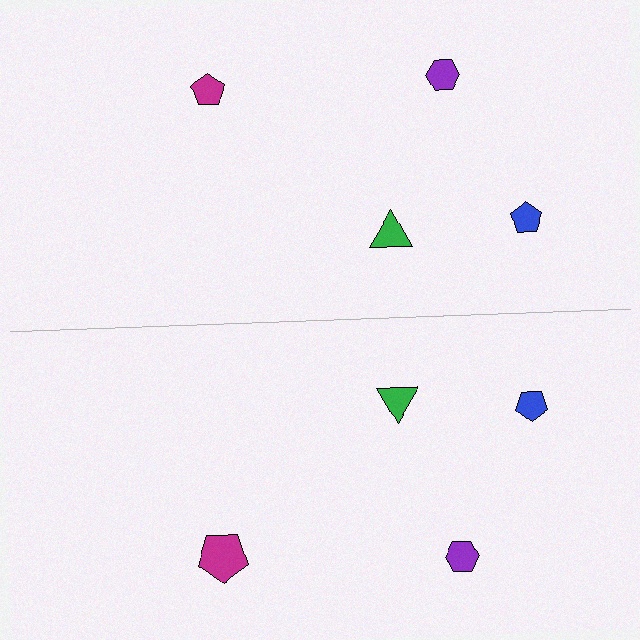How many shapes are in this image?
There are 8 shapes in this image.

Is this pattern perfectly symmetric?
No, the pattern is not perfectly symmetric. The magenta pentagon on the bottom side has a different size than its mirror counterpart.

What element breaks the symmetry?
The magenta pentagon on the bottom side has a different size than its mirror counterpart.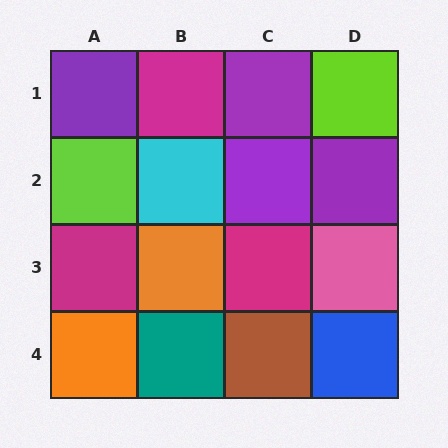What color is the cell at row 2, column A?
Lime.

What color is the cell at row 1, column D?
Lime.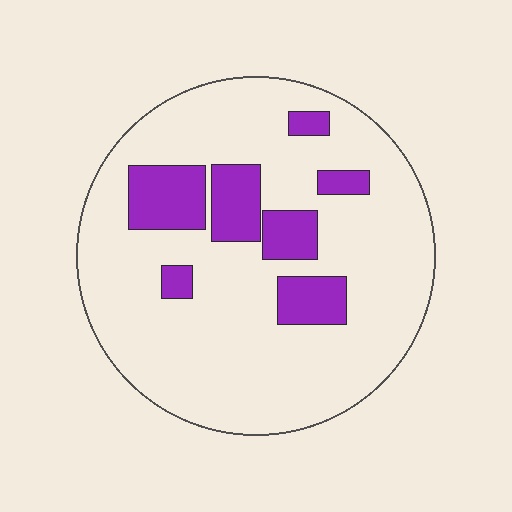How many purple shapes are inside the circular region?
7.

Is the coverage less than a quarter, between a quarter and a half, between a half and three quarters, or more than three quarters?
Less than a quarter.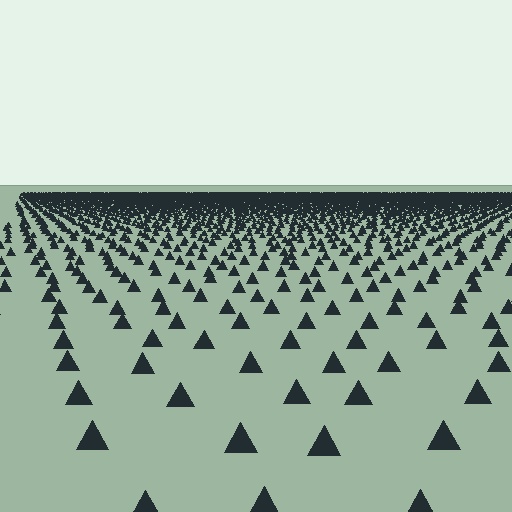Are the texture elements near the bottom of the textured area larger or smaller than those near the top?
Larger. Near the bottom, elements are closer to the viewer and appear at a bigger on-screen size.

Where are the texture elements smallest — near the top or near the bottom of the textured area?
Near the top.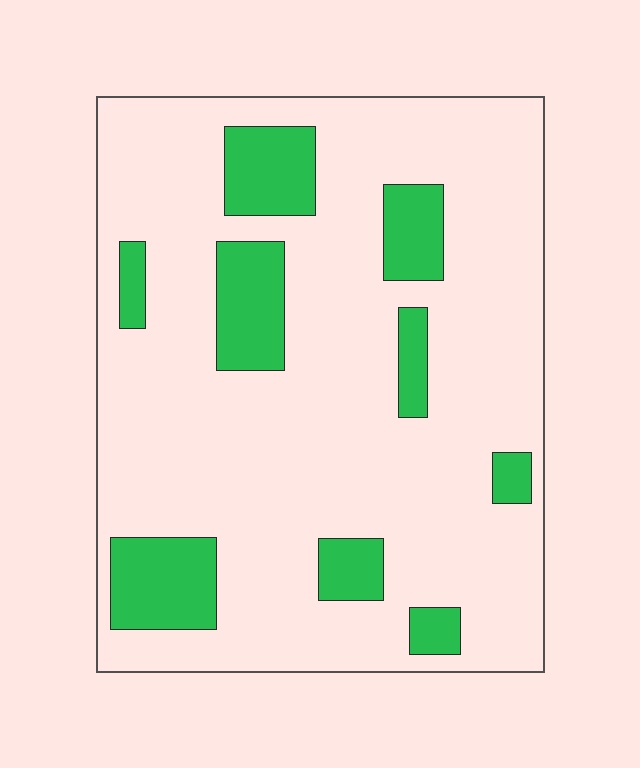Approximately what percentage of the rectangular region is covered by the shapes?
Approximately 20%.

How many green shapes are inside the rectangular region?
9.